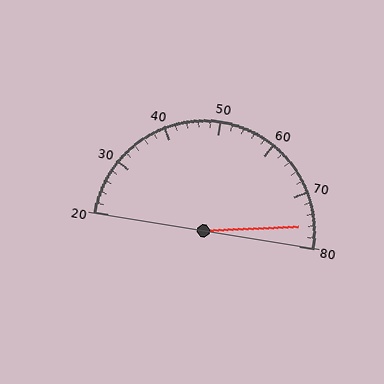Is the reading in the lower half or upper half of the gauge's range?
The reading is in the upper half of the range (20 to 80).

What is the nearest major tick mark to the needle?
The nearest major tick mark is 80.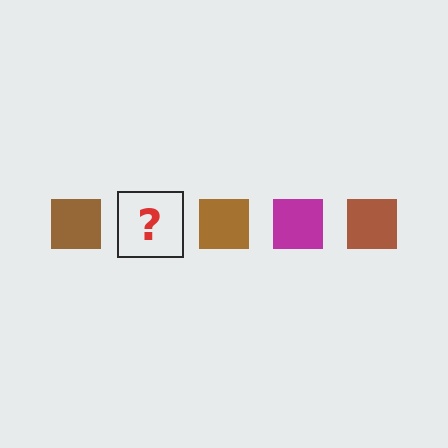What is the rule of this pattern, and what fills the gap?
The rule is that the pattern cycles through brown, magenta squares. The gap should be filled with a magenta square.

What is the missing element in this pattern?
The missing element is a magenta square.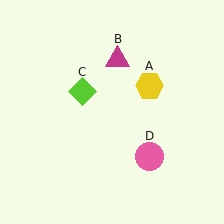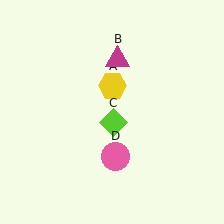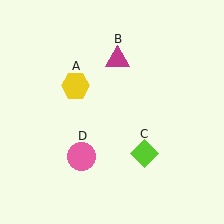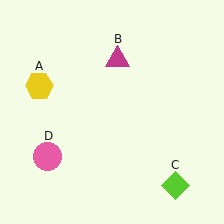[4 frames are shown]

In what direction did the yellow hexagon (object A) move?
The yellow hexagon (object A) moved left.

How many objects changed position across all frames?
3 objects changed position: yellow hexagon (object A), lime diamond (object C), pink circle (object D).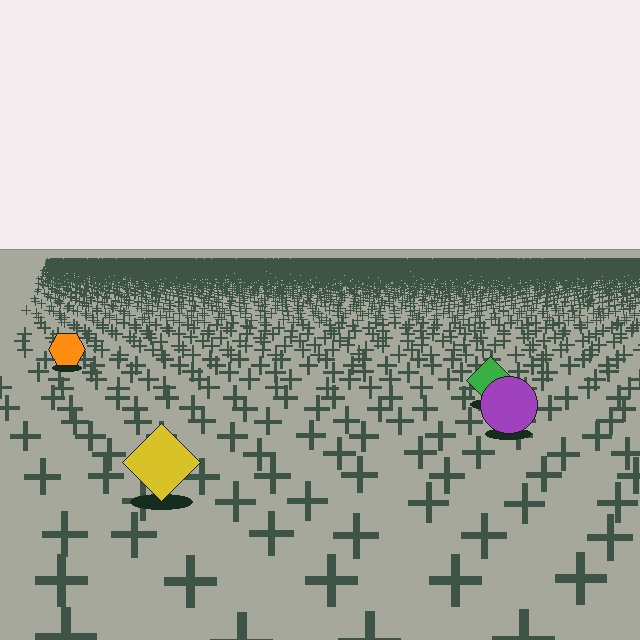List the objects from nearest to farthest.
From nearest to farthest: the yellow diamond, the purple circle, the green diamond, the orange hexagon.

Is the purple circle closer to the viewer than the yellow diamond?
No. The yellow diamond is closer — you can tell from the texture gradient: the ground texture is coarser near it.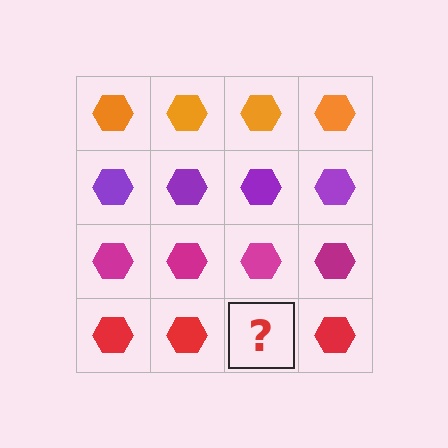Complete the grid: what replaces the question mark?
The question mark should be replaced with a red hexagon.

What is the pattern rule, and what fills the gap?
The rule is that each row has a consistent color. The gap should be filled with a red hexagon.